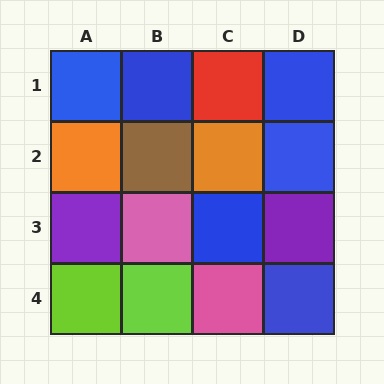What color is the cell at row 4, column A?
Lime.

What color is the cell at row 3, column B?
Pink.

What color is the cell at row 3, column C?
Blue.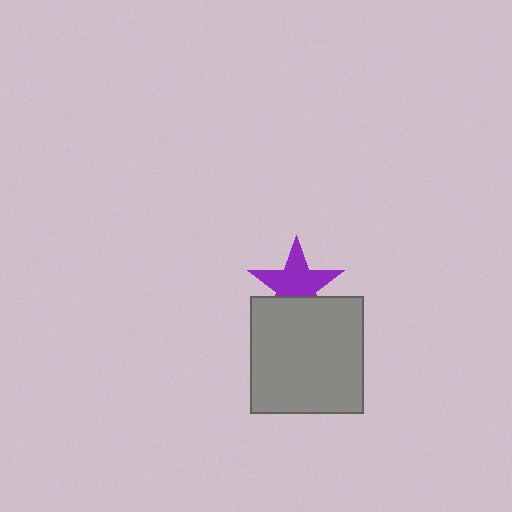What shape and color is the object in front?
The object in front is a gray rectangle.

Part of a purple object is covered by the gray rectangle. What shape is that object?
It is a star.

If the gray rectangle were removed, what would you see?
You would see the complete purple star.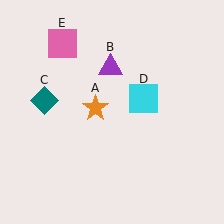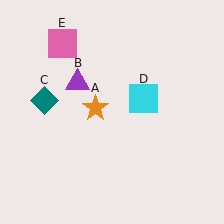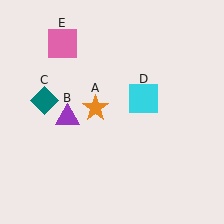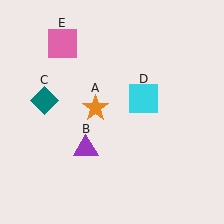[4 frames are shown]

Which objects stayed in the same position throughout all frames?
Orange star (object A) and teal diamond (object C) and cyan square (object D) and pink square (object E) remained stationary.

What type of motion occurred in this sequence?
The purple triangle (object B) rotated counterclockwise around the center of the scene.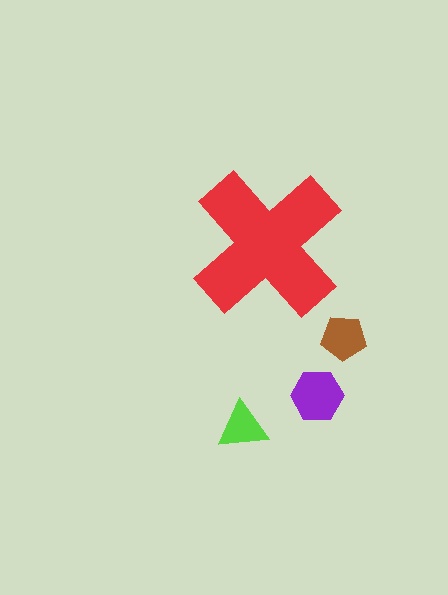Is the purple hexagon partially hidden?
No, the purple hexagon is fully visible.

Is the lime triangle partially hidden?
No, the lime triangle is fully visible.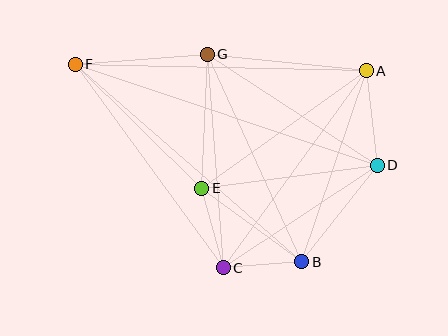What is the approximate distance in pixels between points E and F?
The distance between E and F is approximately 177 pixels.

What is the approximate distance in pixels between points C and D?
The distance between C and D is approximately 185 pixels.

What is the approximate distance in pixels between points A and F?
The distance between A and F is approximately 291 pixels.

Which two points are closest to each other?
Points B and C are closest to each other.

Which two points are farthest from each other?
Points D and F are farthest from each other.